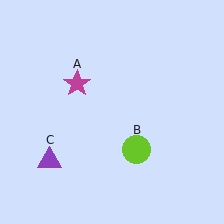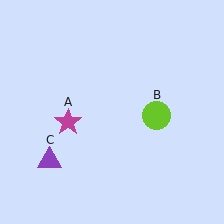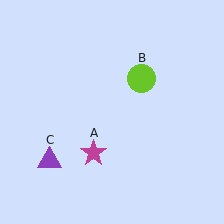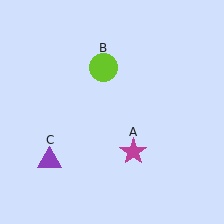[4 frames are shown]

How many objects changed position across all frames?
2 objects changed position: magenta star (object A), lime circle (object B).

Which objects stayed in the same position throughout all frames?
Purple triangle (object C) remained stationary.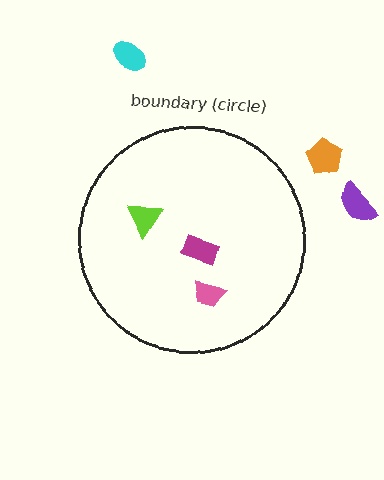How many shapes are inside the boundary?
3 inside, 3 outside.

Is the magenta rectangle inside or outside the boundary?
Inside.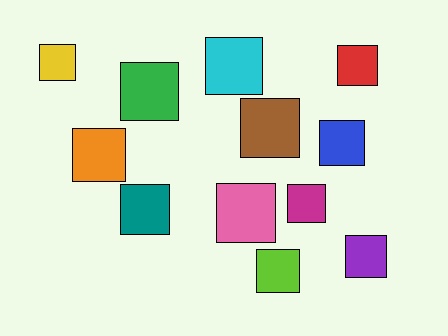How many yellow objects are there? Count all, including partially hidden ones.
There is 1 yellow object.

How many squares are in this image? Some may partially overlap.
There are 12 squares.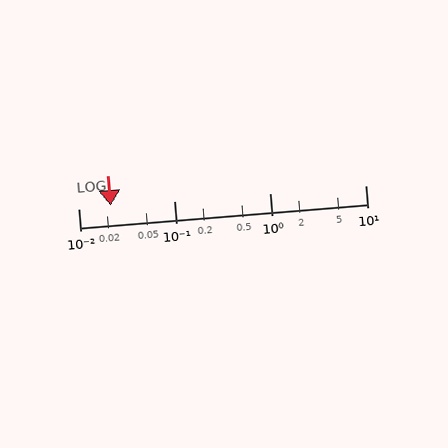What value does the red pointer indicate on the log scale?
The pointer indicates approximately 0.022.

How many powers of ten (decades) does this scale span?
The scale spans 3 decades, from 0.01 to 10.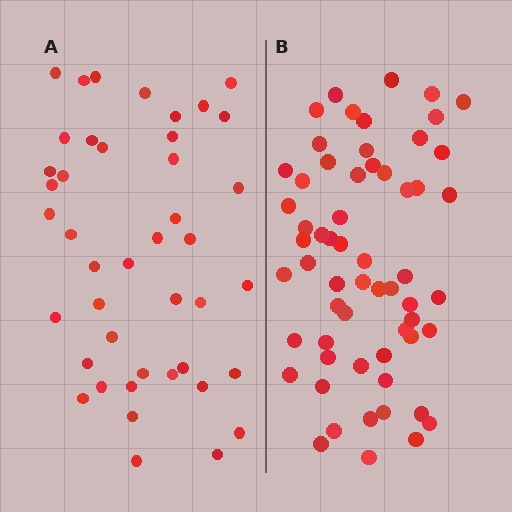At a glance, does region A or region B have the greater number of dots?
Region B (the right region) has more dots.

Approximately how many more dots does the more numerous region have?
Region B has approximately 15 more dots than region A.